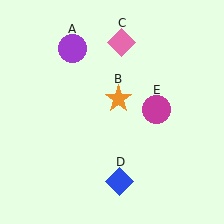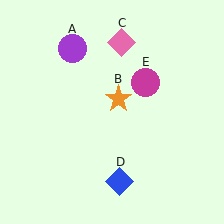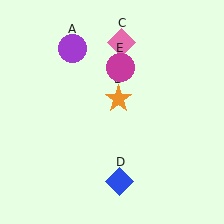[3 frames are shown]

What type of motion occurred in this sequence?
The magenta circle (object E) rotated counterclockwise around the center of the scene.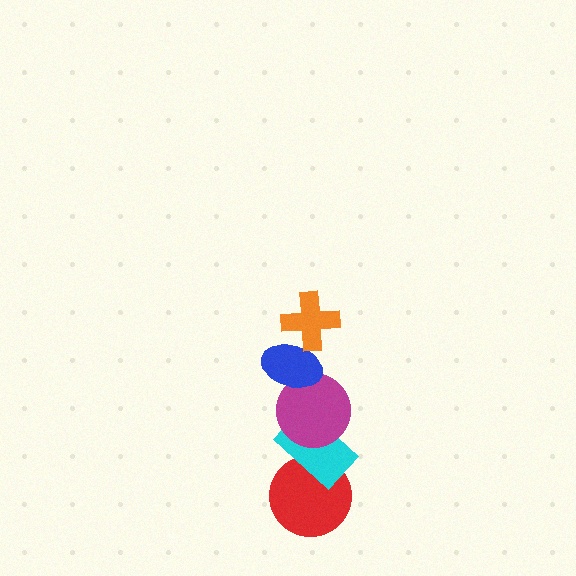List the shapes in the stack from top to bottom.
From top to bottom: the orange cross, the blue ellipse, the magenta circle, the cyan rectangle, the red circle.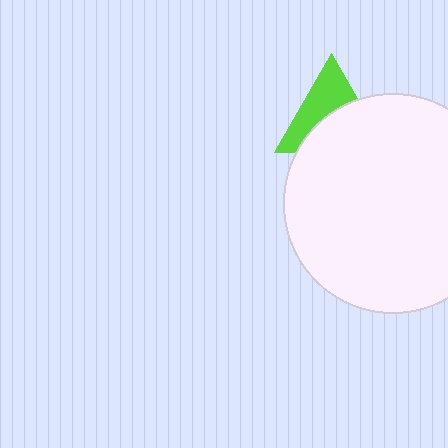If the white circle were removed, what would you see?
You would see the complete lime triangle.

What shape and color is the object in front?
The object in front is a white circle.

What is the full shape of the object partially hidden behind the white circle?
The partially hidden object is a lime triangle.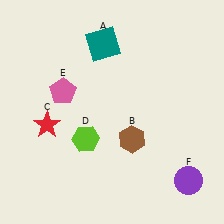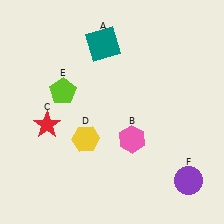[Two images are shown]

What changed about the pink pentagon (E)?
In Image 1, E is pink. In Image 2, it changed to lime.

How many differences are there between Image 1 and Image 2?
There are 3 differences between the two images.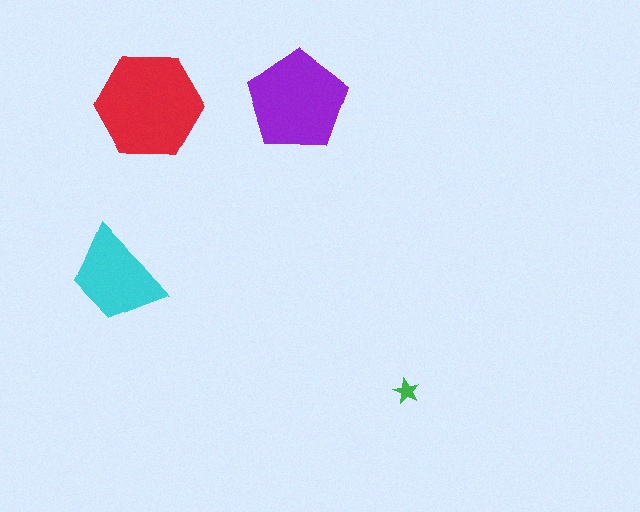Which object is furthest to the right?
The green star is rightmost.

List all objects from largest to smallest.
The red hexagon, the purple pentagon, the cyan trapezoid, the green star.